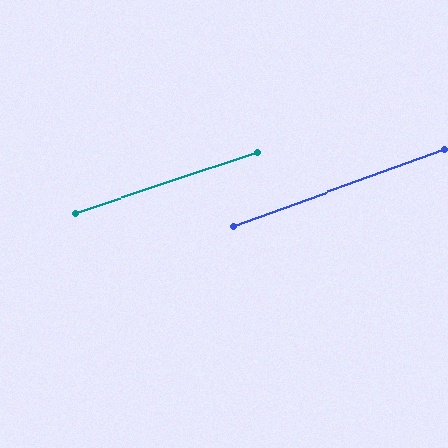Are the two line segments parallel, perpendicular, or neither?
Parallel — their directions differ by only 1.7°.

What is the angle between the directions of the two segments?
Approximately 2 degrees.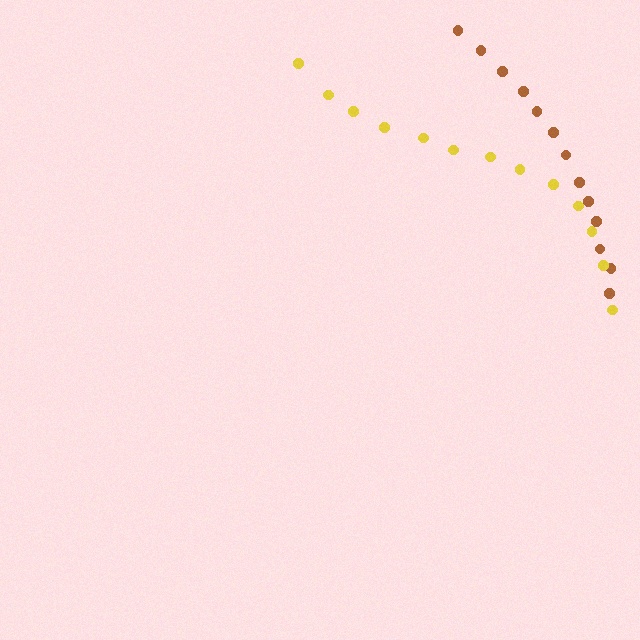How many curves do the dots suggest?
There are 2 distinct paths.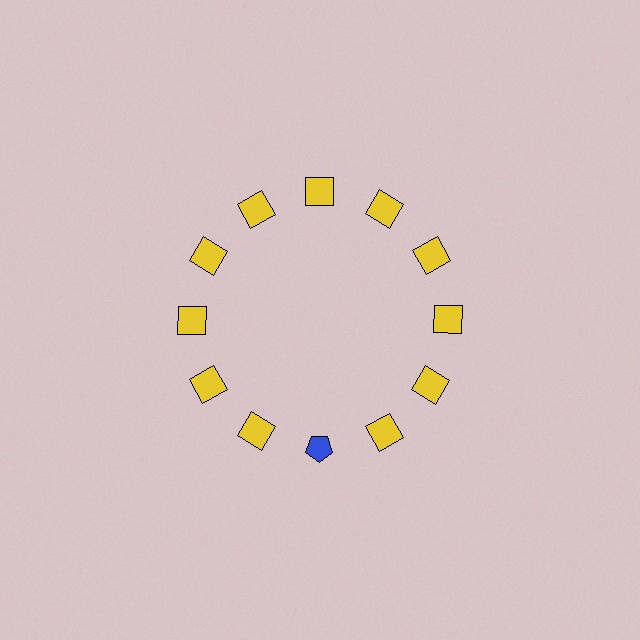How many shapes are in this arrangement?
There are 12 shapes arranged in a ring pattern.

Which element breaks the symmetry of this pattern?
The blue pentagon at roughly the 6 o'clock position breaks the symmetry. All other shapes are yellow squares.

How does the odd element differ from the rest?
It differs in both color (blue instead of yellow) and shape (pentagon instead of square).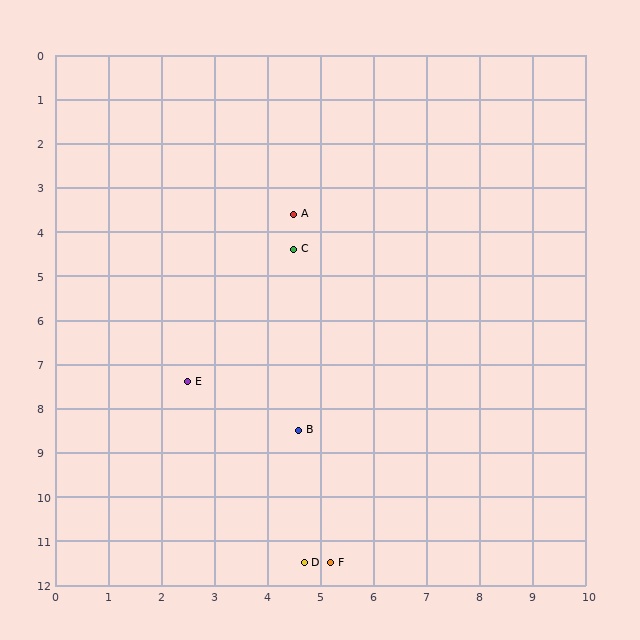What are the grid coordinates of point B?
Point B is at approximately (4.6, 8.5).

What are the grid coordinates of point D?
Point D is at approximately (4.7, 11.5).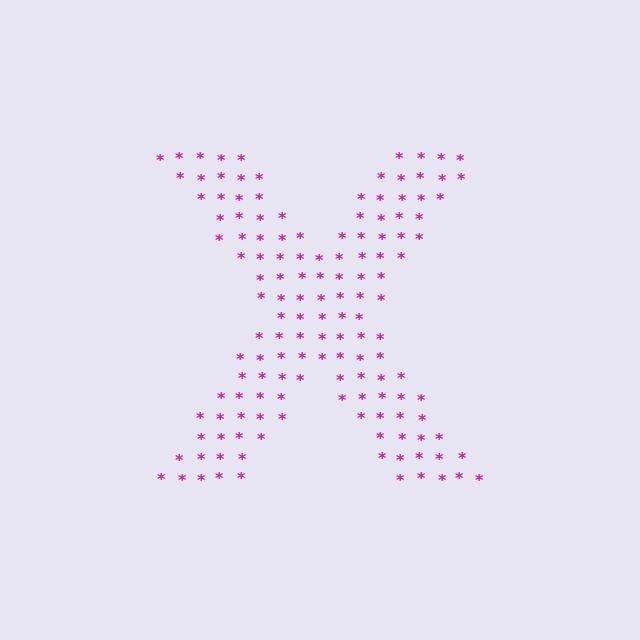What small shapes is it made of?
It is made of small asterisks.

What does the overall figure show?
The overall figure shows the letter X.